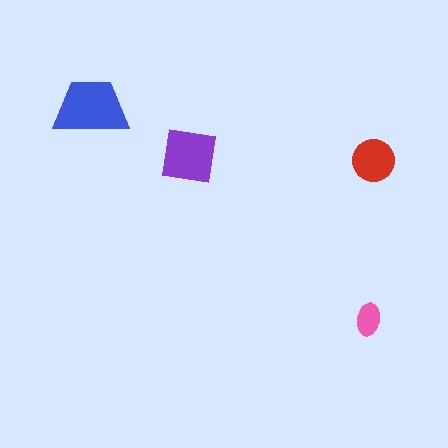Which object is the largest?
The blue trapezoid.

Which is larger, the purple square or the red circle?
The purple square.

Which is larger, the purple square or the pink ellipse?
The purple square.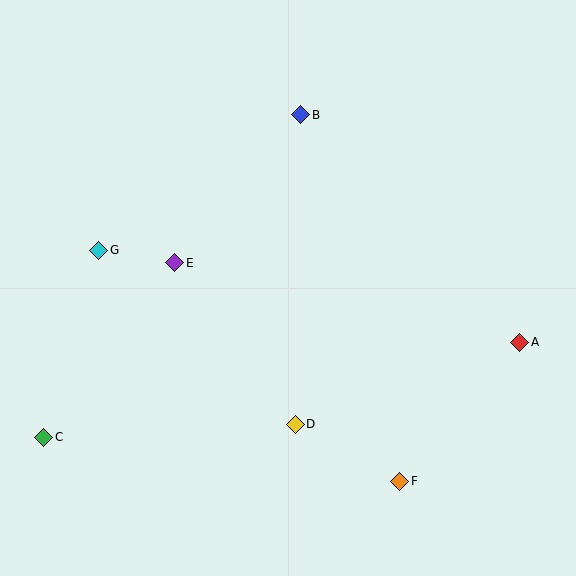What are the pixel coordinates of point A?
Point A is at (520, 342).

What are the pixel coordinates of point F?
Point F is at (400, 481).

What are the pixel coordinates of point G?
Point G is at (99, 250).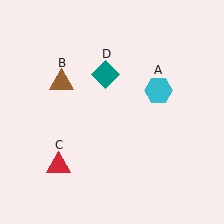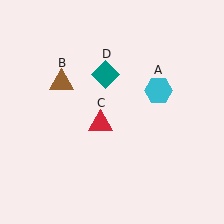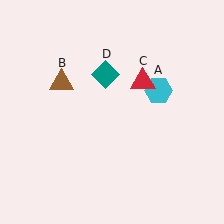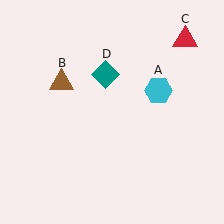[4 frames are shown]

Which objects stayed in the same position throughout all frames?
Cyan hexagon (object A) and brown triangle (object B) and teal diamond (object D) remained stationary.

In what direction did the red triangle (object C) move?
The red triangle (object C) moved up and to the right.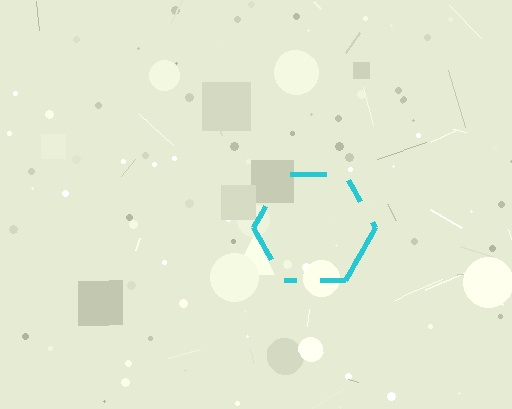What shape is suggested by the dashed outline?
The dashed outline suggests a hexagon.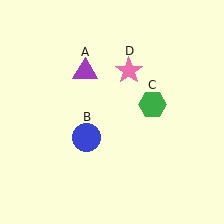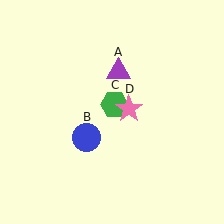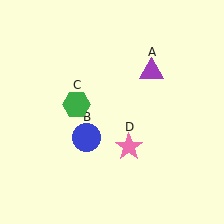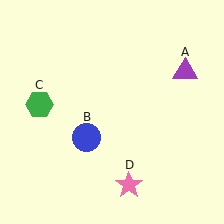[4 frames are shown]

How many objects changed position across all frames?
3 objects changed position: purple triangle (object A), green hexagon (object C), pink star (object D).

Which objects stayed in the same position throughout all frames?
Blue circle (object B) remained stationary.